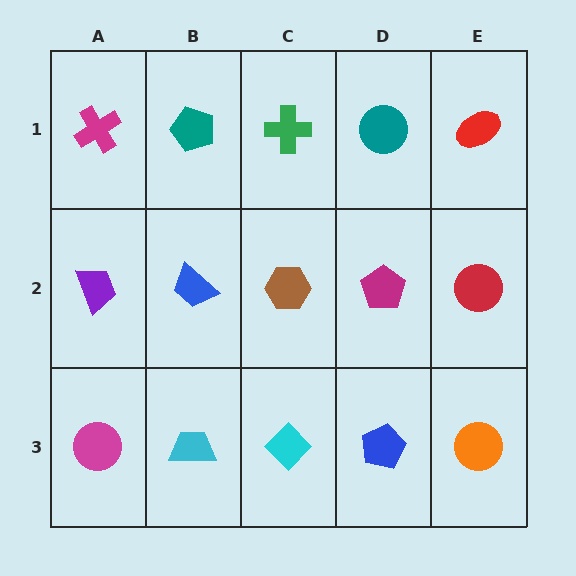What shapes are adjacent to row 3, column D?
A magenta pentagon (row 2, column D), a cyan diamond (row 3, column C), an orange circle (row 3, column E).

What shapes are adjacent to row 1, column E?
A red circle (row 2, column E), a teal circle (row 1, column D).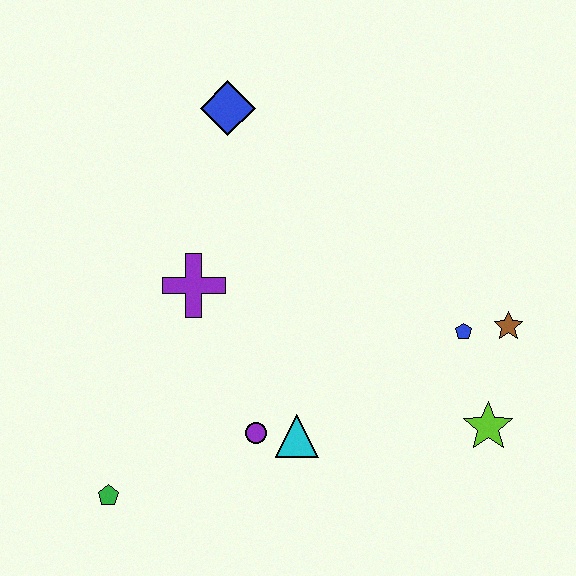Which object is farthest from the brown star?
The green pentagon is farthest from the brown star.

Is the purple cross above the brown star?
Yes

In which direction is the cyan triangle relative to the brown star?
The cyan triangle is to the left of the brown star.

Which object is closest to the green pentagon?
The purple circle is closest to the green pentagon.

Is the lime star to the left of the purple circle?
No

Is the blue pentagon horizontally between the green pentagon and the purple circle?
No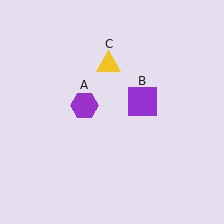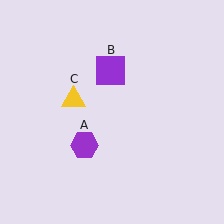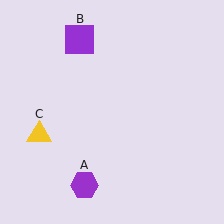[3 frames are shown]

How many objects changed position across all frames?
3 objects changed position: purple hexagon (object A), purple square (object B), yellow triangle (object C).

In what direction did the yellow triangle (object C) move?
The yellow triangle (object C) moved down and to the left.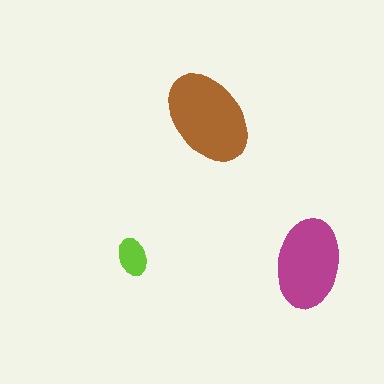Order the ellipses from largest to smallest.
the brown one, the magenta one, the lime one.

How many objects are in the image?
There are 3 objects in the image.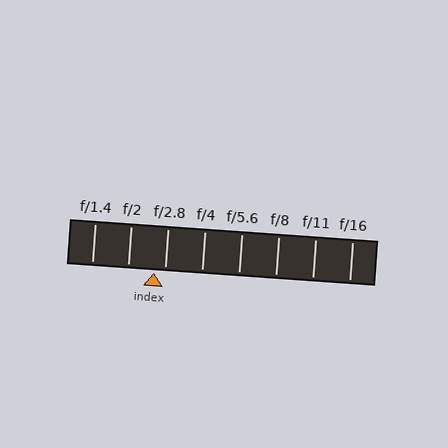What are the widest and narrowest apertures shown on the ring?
The widest aperture shown is f/1.4 and the narrowest is f/16.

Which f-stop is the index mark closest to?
The index mark is closest to f/2.8.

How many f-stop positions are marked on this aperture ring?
There are 8 f-stop positions marked.